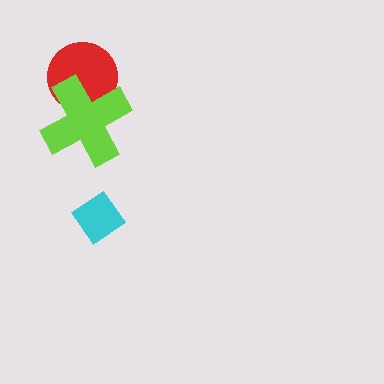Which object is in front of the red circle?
The lime cross is in front of the red circle.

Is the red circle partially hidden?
Yes, it is partially covered by another shape.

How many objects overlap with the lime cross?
1 object overlaps with the lime cross.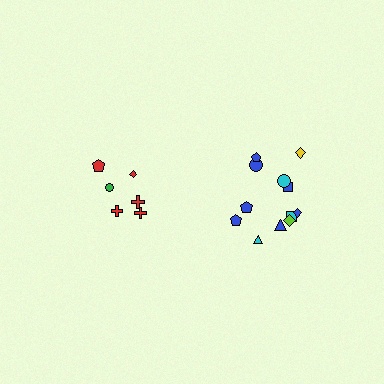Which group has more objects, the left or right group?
The right group.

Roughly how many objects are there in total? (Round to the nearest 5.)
Roughly 20 objects in total.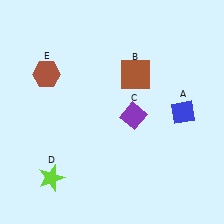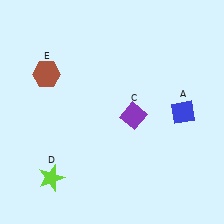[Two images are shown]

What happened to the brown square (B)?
The brown square (B) was removed in Image 2. It was in the top-right area of Image 1.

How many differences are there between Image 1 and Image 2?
There is 1 difference between the two images.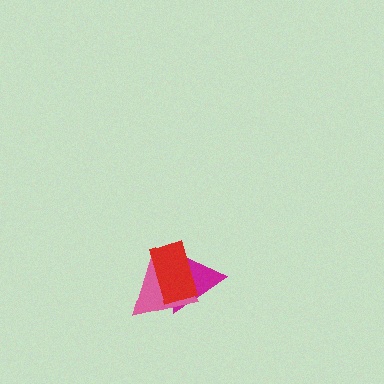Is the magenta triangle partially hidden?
Yes, it is partially covered by another shape.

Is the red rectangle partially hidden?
No, no other shape covers it.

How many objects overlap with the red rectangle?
2 objects overlap with the red rectangle.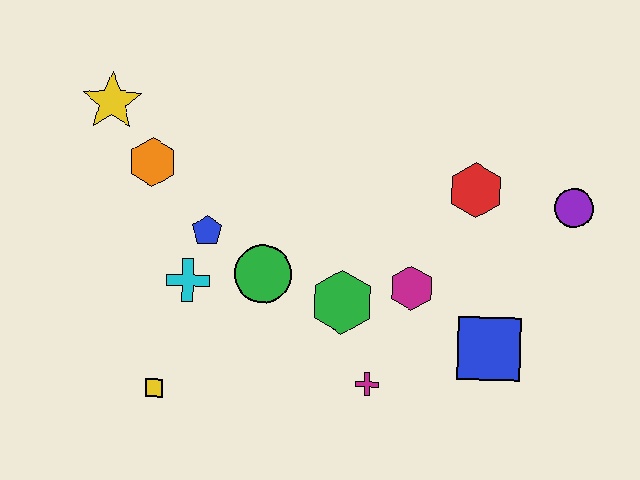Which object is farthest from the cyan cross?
The purple circle is farthest from the cyan cross.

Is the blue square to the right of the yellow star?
Yes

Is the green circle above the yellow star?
No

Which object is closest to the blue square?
The magenta hexagon is closest to the blue square.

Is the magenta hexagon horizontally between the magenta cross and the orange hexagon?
No